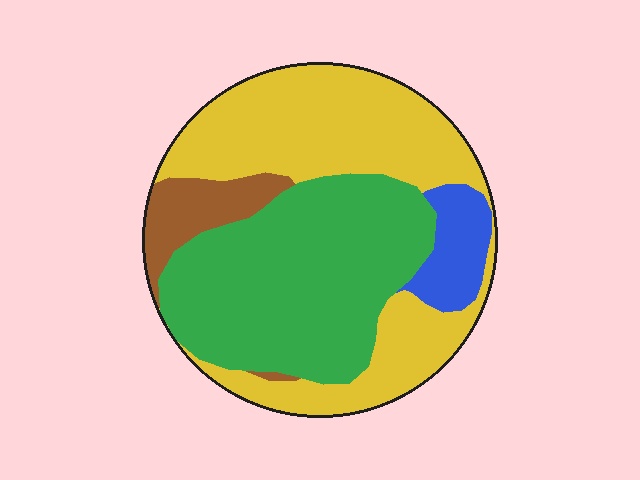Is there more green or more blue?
Green.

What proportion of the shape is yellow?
Yellow covers 43% of the shape.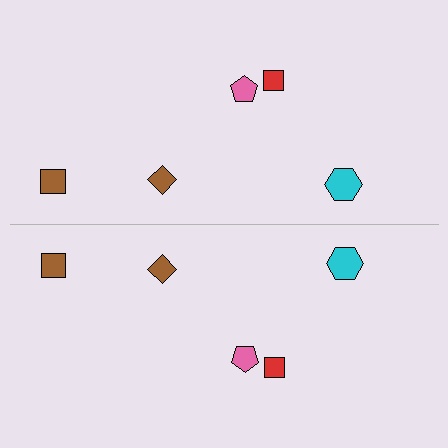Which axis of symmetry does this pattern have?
The pattern has a horizontal axis of symmetry running through the center of the image.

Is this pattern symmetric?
Yes, this pattern has bilateral (reflection) symmetry.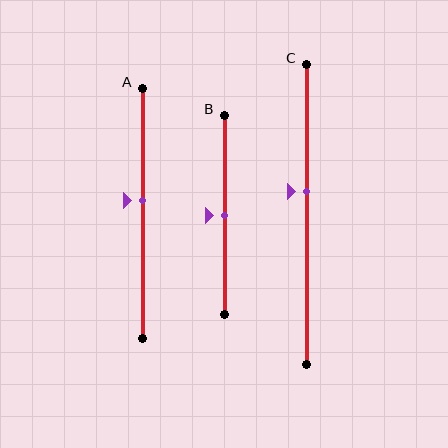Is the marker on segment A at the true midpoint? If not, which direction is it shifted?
No, the marker on segment A is shifted upward by about 5% of the segment length.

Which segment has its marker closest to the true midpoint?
Segment B has its marker closest to the true midpoint.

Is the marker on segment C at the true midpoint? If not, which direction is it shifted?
No, the marker on segment C is shifted upward by about 8% of the segment length.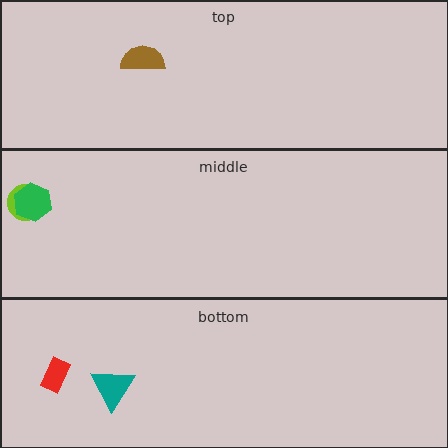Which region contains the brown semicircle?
The top region.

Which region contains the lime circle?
The middle region.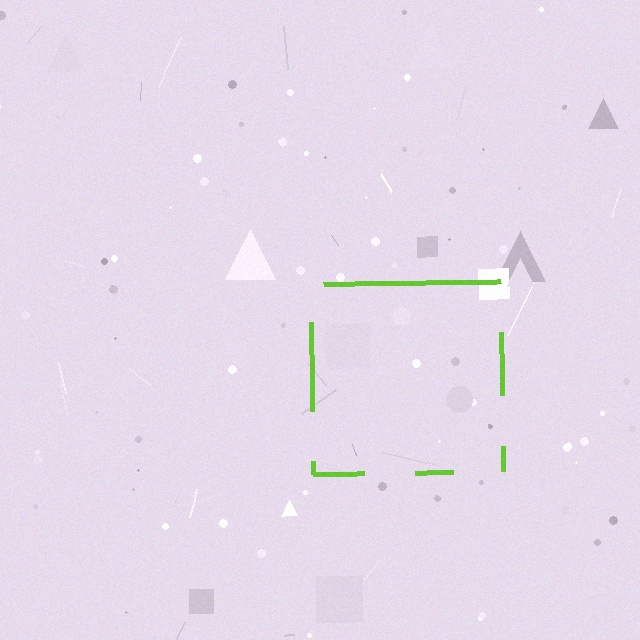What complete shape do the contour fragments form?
The contour fragments form a square.